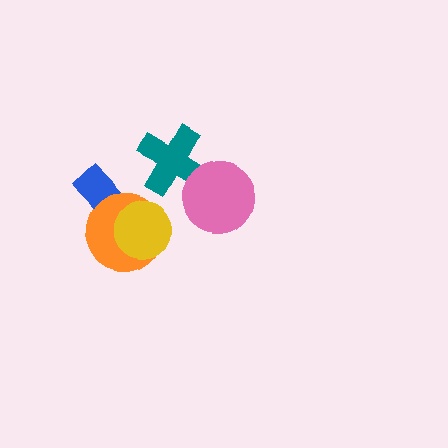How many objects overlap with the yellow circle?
1 object overlaps with the yellow circle.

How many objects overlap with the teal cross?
1 object overlaps with the teal cross.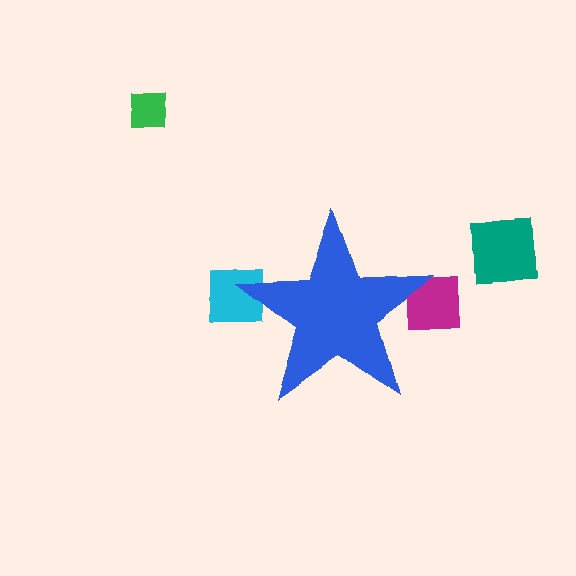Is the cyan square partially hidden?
Yes, the cyan square is partially hidden behind the blue star.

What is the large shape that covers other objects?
A blue star.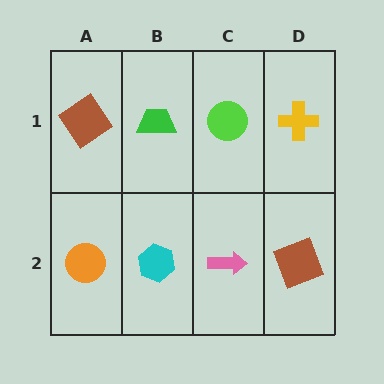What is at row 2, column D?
A brown square.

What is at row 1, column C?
A lime circle.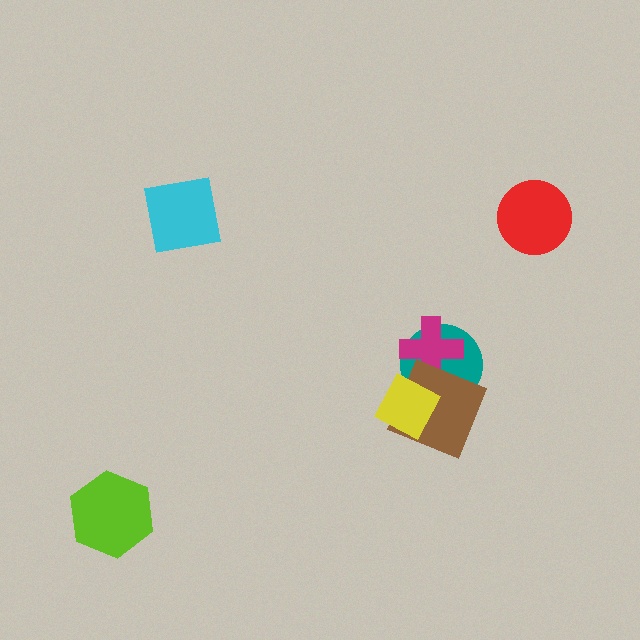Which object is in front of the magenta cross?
The brown square is in front of the magenta cross.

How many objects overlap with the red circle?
0 objects overlap with the red circle.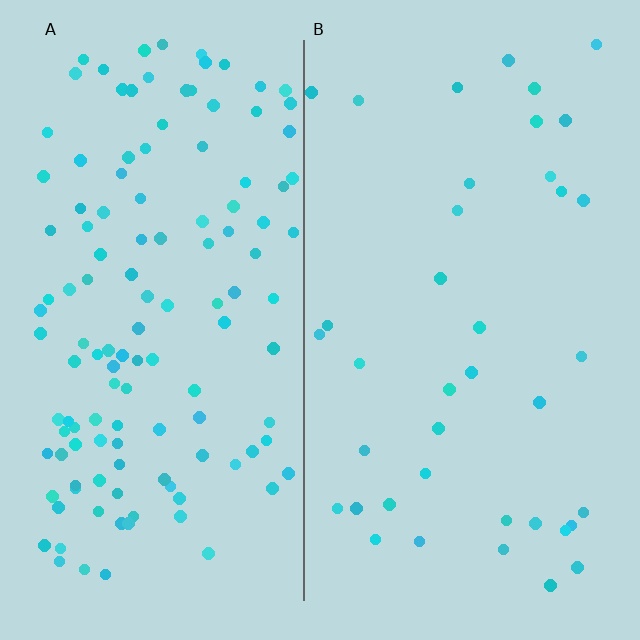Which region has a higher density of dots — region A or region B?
A (the left).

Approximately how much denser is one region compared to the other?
Approximately 3.3× — region A over region B.